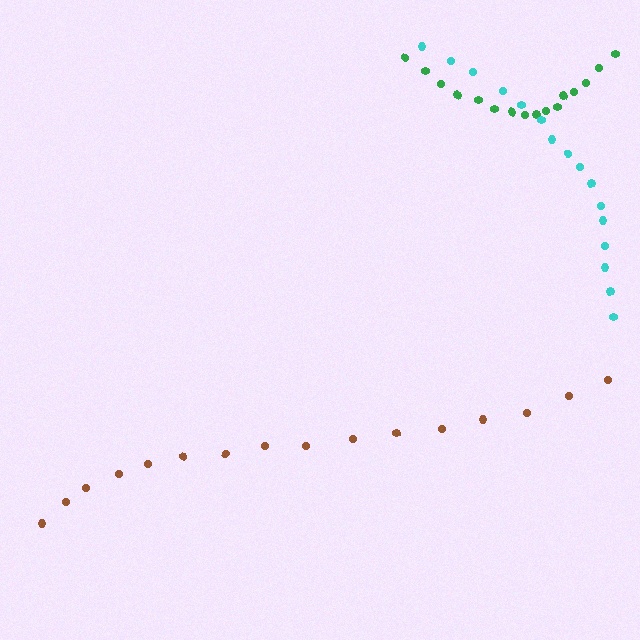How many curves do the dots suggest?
There are 3 distinct paths.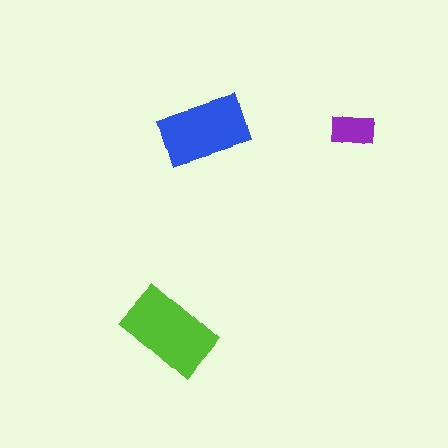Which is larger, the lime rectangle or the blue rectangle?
The lime one.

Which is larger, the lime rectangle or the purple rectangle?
The lime one.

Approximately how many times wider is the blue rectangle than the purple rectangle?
About 2 times wider.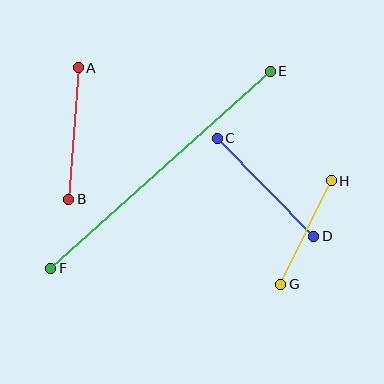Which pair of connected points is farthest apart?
Points E and F are farthest apart.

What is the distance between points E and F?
The distance is approximately 295 pixels.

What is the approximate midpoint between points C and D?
The midpoint is at approximately (266, 187) pixels.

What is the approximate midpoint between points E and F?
The midpoint is at approximately (160, 170) pixels.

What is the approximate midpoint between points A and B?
The midpoint is at approximately (74, 133) pixels.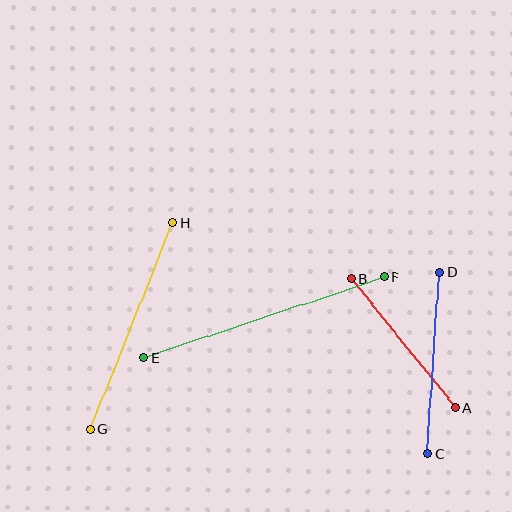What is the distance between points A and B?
The distance is approximately 166 pixels.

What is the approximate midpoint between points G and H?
The midpoint is at approximately (132, 326) pixels.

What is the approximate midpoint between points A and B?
The midpoint is at approximately (403, 343) pixels.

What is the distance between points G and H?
The distance is approximately 223 pixels.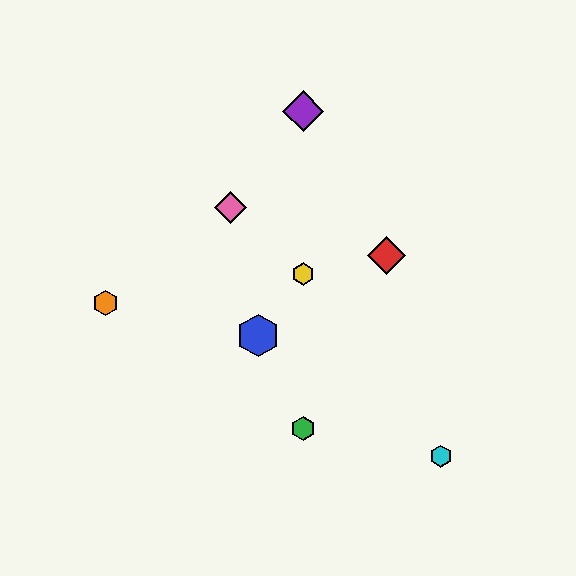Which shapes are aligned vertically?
The green hexagon, the yellow hexagon, the purple diamond are aligned vertically.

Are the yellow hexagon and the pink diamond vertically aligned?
No, the yellow hexagon is at x≈303 and the pink diamond is at x≈231.